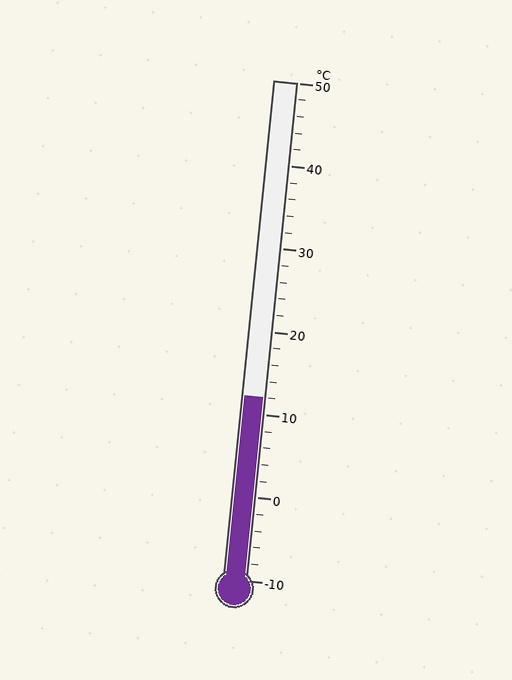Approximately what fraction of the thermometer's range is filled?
The thermometer is filled to approximately 35% of its range.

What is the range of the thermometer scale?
The thermometer scale ranges from -10°C to 50°C.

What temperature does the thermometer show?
The thermometer shows approximately 12°C.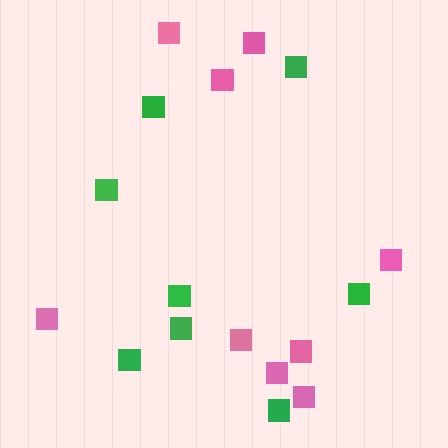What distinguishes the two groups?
There are 2 groups: one group of green squares (8) and one group of pink squares (9).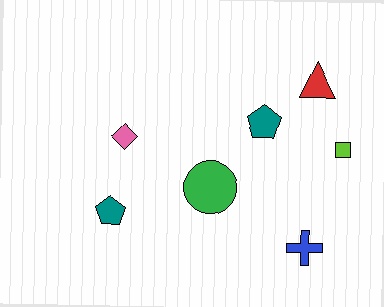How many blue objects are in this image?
There is 1 blue object.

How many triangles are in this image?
There is 1 triangle.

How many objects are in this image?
There are 7 objects.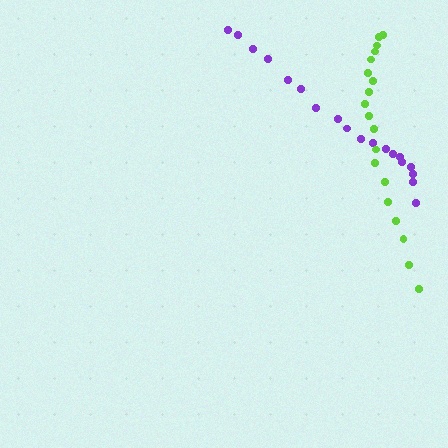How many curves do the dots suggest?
There are 2 distinct paths.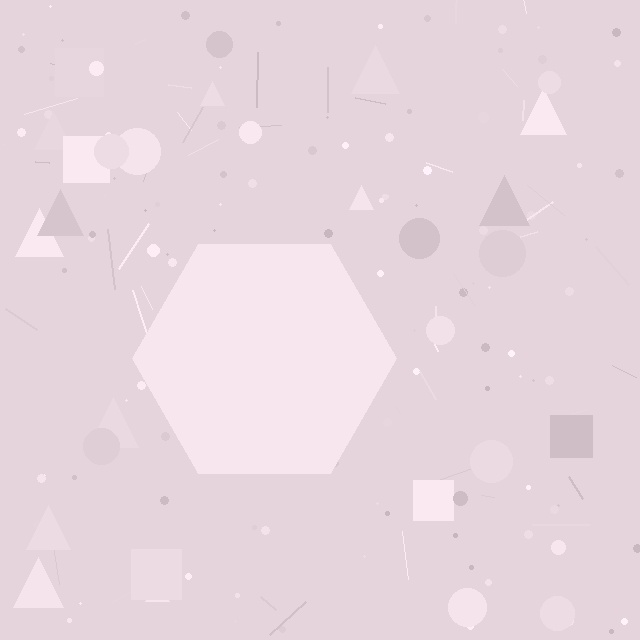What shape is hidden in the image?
A hexagon is hidden in the image.